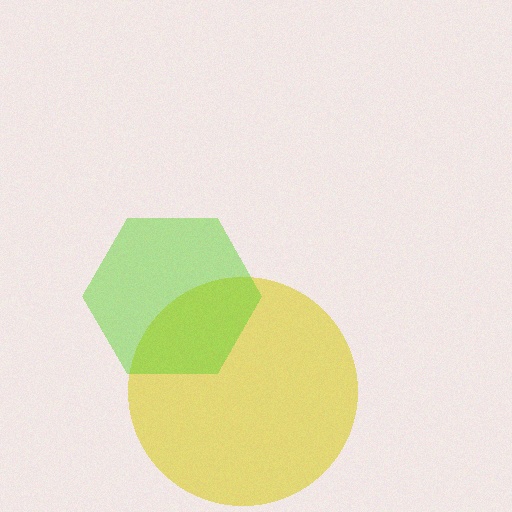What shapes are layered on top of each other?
The layered shapes are: a yellow circle, a lime hexagon.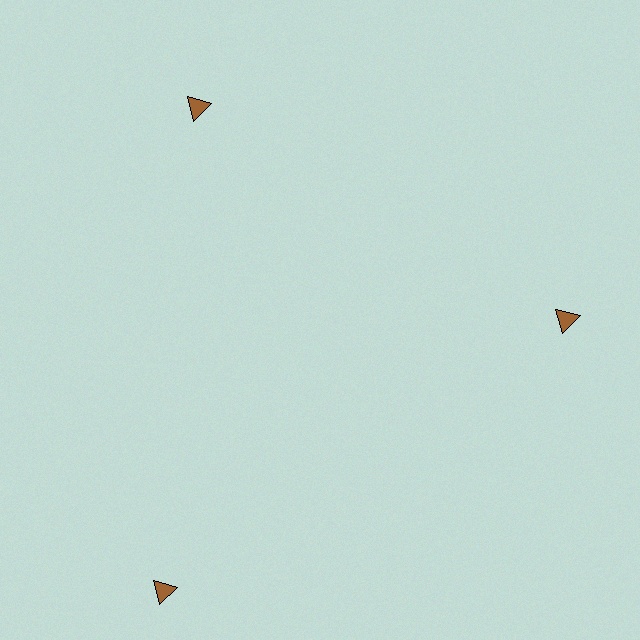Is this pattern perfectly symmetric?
No. The 3 brown triangles are arranged in a ring, but one element near the 7 o'clock position is pushed outward from the center, breaking the 3-fold rotational symmetry.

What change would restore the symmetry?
The symmetry would be restored by moving it inward, back onto the ring so that all 3 triangles sit at equal angles and equal distance from the center.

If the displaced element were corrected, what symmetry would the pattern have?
It would have 3-fold rotational symmetry — the pattern would map onto itself every 120 degrees.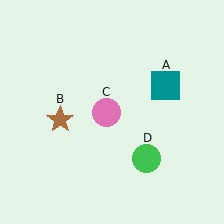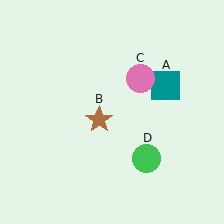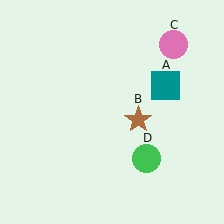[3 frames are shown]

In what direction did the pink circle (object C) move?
The pink circle (object C) moved up and to the right.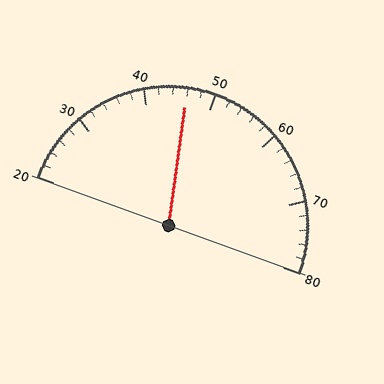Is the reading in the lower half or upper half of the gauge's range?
The reading is in the lower half of the range (20 to 80).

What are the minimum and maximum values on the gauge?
The gauge ranges from 20 to 80.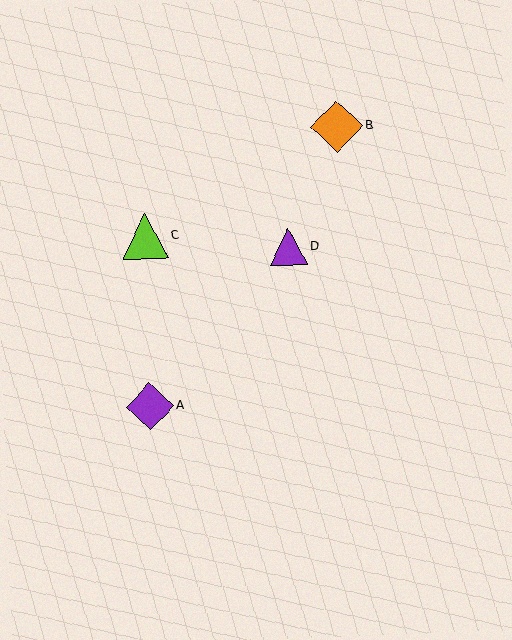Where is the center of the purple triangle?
The center of the purple triangle is at (288, 247).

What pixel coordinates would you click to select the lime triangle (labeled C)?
Click at (145, 236) to select the lime triangle C.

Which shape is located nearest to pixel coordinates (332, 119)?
The orange diamond (labeled B) at (337, 127) is nearest to that location.